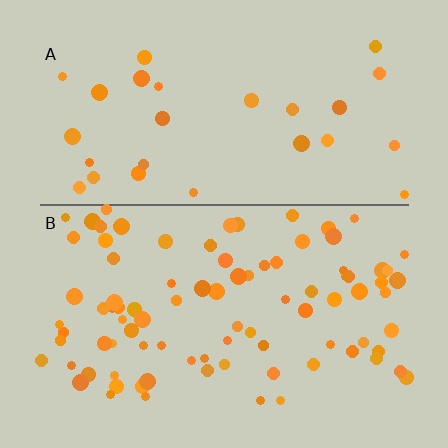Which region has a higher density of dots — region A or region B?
B (the bottom).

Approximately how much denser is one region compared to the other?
Approximately 2.9× — region B over region A.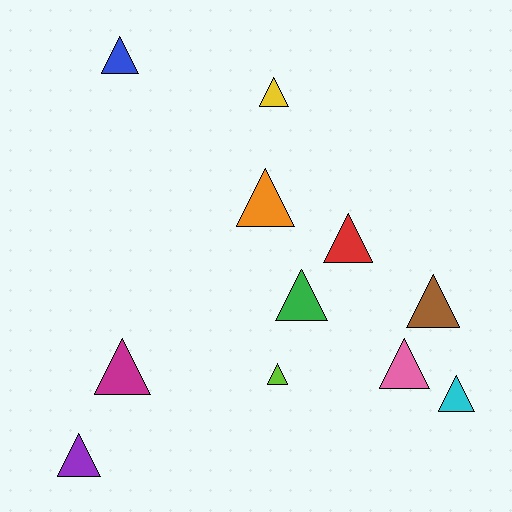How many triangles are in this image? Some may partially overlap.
There are 11 triangles.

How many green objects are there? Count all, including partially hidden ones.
There is 1 green object.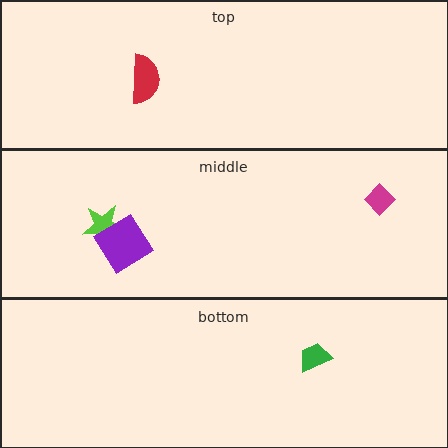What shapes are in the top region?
The red semicircle.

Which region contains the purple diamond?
The middle region.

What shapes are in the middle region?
The magenta diamond, the lime star, the purple diamond.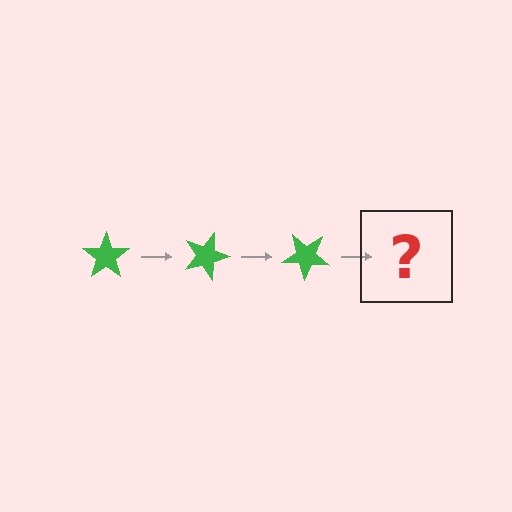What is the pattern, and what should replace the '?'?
The pattern is that the star rotates 20 degrees each step. The '?' should be a green star rotated 60 degrees.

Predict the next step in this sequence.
The next step is a green star rotated 60 degrees.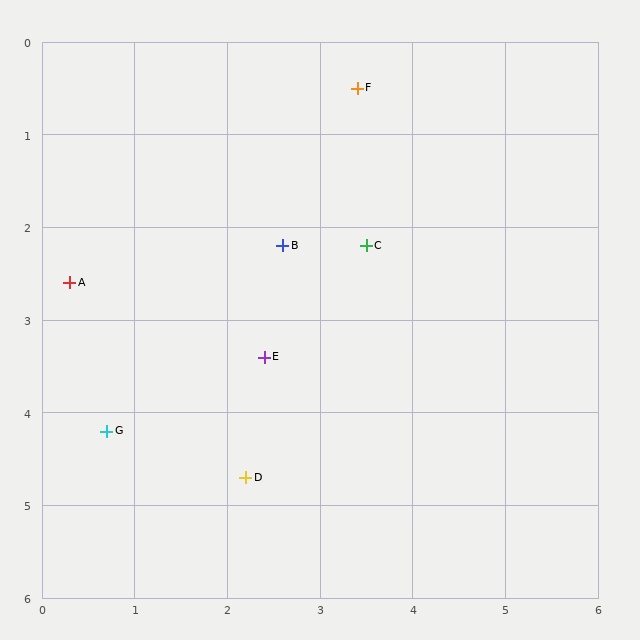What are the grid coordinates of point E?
Point E is at approximately (2.4, 3.4).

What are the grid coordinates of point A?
Point A is at approximately (0.3, 2.6).